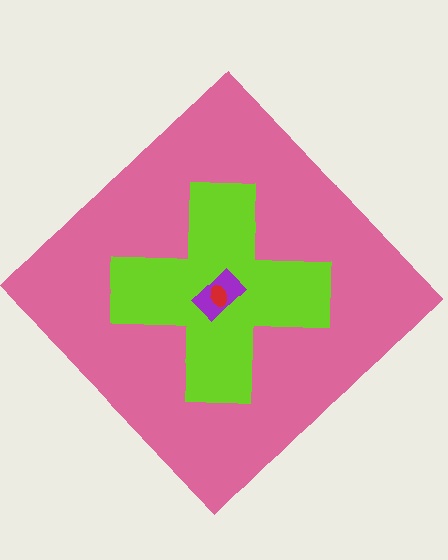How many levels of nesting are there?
4.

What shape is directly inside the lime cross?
The purple rectangle.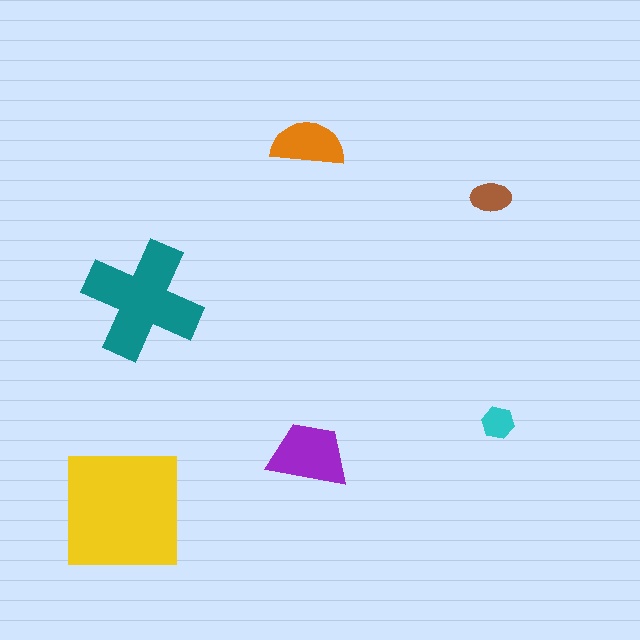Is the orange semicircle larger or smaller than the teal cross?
Smaller.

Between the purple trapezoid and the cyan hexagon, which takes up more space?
The purple trapezoid.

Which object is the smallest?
The cyan hexagon.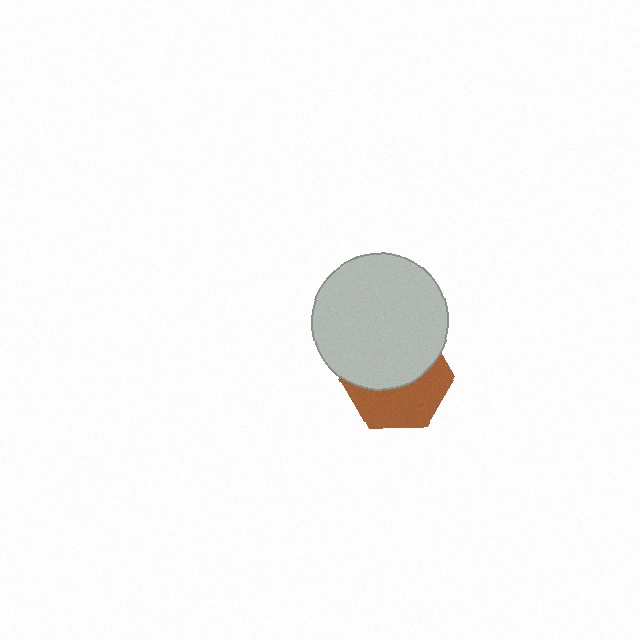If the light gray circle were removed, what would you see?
You would see the complete brown hexagon.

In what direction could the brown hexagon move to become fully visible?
The brown hexagon could move down. That would shift it out from behind the light gray circle entirely.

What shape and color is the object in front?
The object in front is a light gray circle.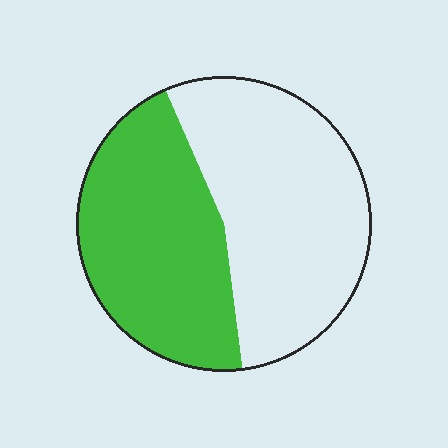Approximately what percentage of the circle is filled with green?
Approximately 45%.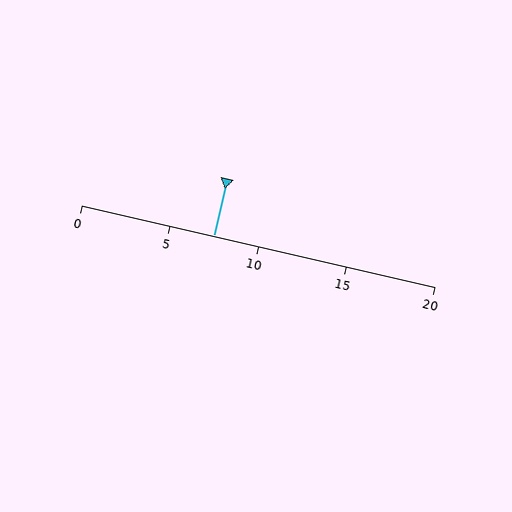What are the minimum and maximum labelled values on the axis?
The axis runs from 0 to 20.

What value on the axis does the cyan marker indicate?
The marker indicates approximately 7.5.